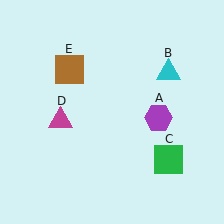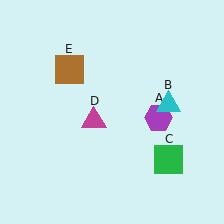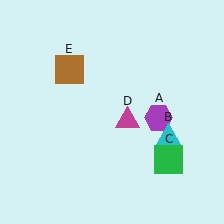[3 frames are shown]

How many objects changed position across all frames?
2 objects changed position: cyan triangle (object B), magenta triangle (object D).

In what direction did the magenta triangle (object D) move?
The magenta triangle (object D) moved right.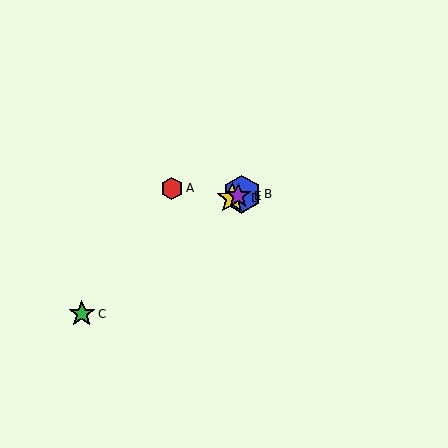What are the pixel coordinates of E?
Object E is at (238, 196).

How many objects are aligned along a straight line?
3 objects (B, D, E) are aligned along a straight line.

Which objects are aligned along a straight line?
Objects B, D, E are aligned along a straight line.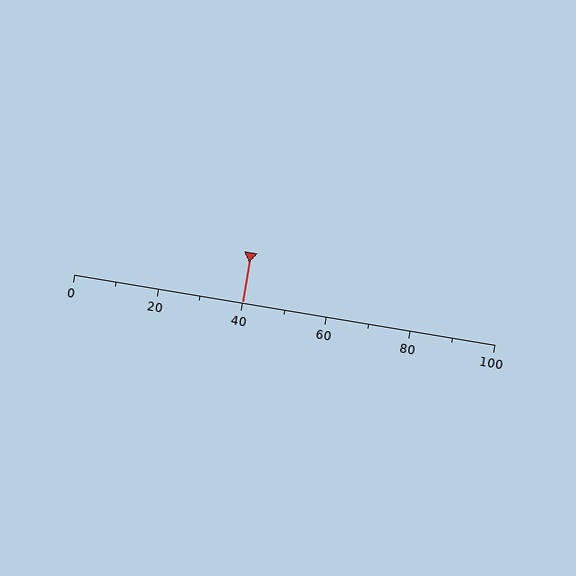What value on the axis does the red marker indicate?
The marker indicates approximately 40.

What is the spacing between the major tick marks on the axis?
The major ticks are spaced 20 apart.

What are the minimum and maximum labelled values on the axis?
The axis runs from 0 to 100.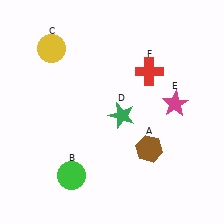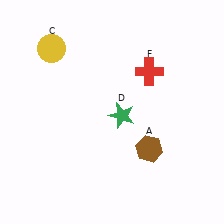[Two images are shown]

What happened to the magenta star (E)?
The magenta star (E) was removed in Image 2. It was in the top-right area of Image 1.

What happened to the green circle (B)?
The green circle (B) was removed in Image 2. It was in the bottom-left area of Image 1.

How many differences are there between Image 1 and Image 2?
There are 2 differences between the two images.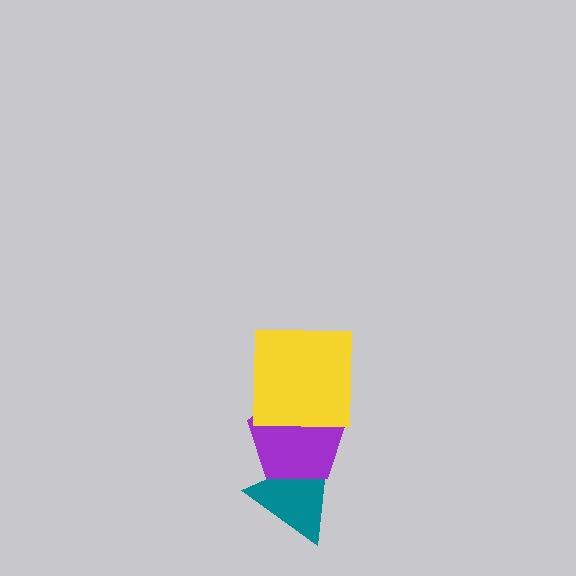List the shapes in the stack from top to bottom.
From top to bottom: the yellow square, the purple pentagon, the teal triangle.